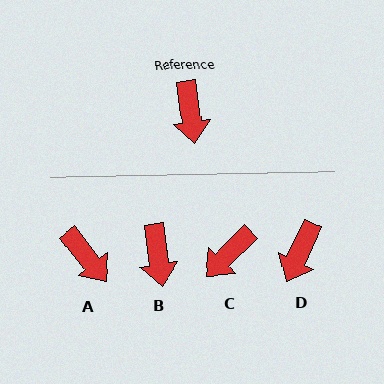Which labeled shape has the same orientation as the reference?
B.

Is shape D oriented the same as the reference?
No, it is off by about 32 degrees.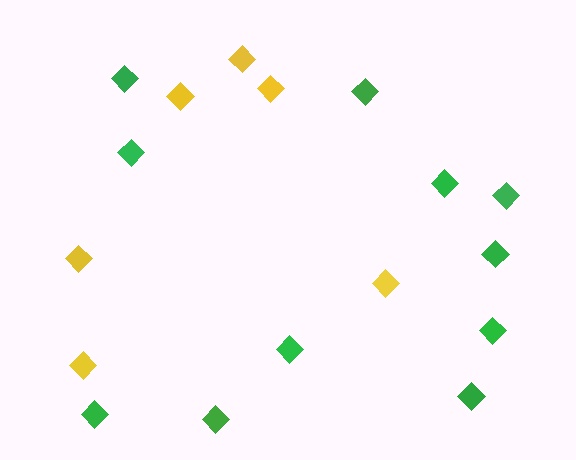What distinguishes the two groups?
There are 2 groups: one group of green diamonds (11) and one group of yellow diamonds (6).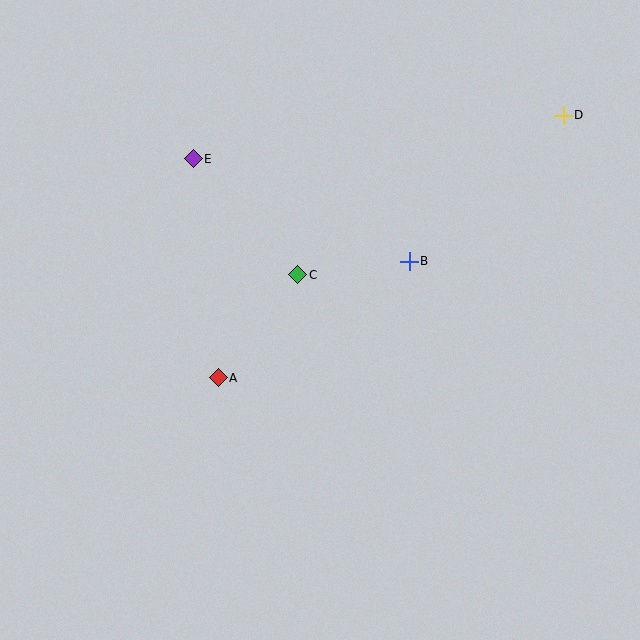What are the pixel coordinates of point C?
Point C is at (298, 275).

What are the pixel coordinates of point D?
Point D is at (563, 115).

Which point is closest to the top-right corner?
Point D is closest to the top-right corner.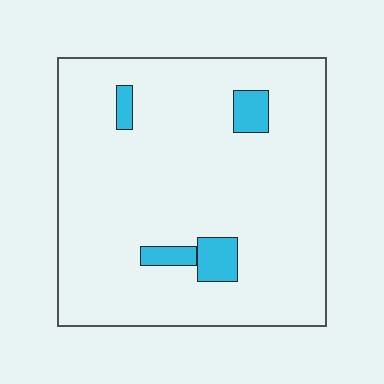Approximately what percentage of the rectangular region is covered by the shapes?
Approximately 5%.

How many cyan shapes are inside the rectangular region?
4.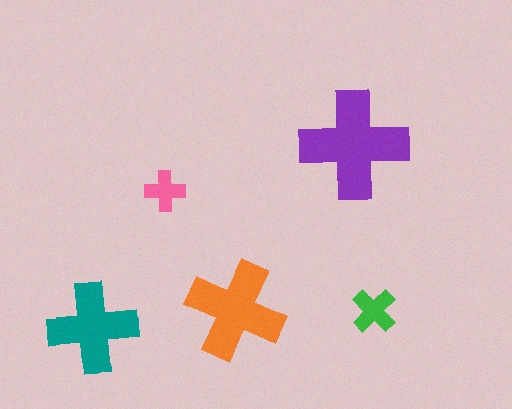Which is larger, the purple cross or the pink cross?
The purple one.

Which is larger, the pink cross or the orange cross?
The orange one.